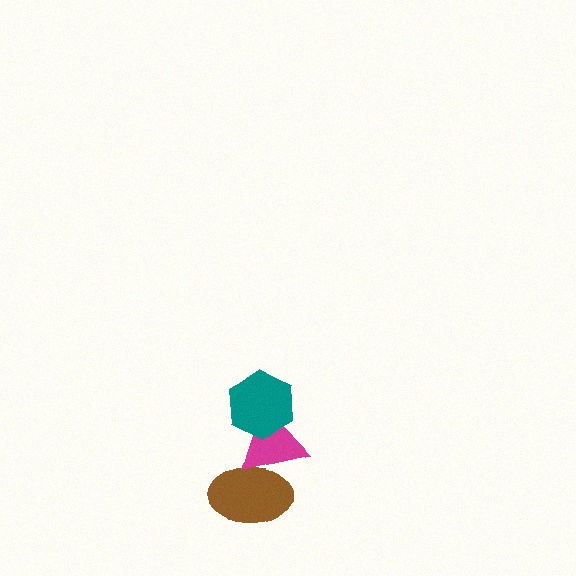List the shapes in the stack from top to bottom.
From top to bottom: the teal hexagon, the magenta triangle, the brown ellipse.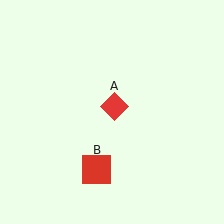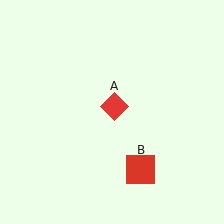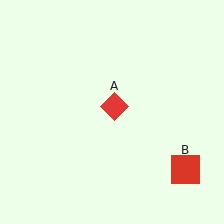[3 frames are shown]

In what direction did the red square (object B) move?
The red square (object B) moved right.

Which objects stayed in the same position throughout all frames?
Red diamond (object A) remained stationary.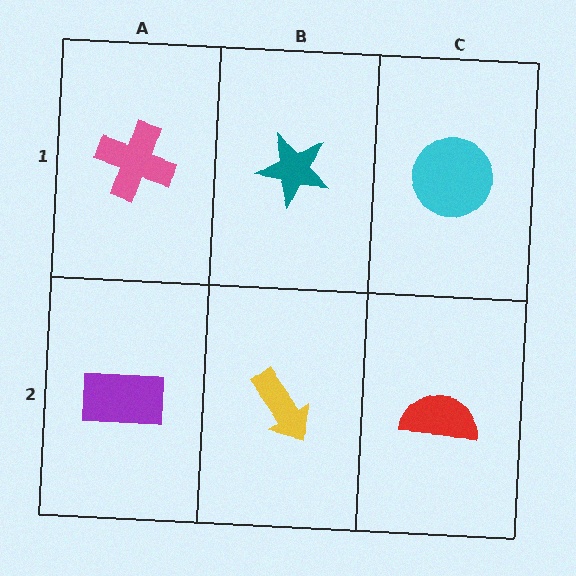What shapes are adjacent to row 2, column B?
A teal star (row 1, column B), a purple rectangle (row 2, column A), a red semicircle (row 2, column C).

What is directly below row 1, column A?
A purple rectangle.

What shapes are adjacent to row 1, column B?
A yellow arrow (row 2, column B), a pink cross (row 1, column A), a cyan circle (row 1, column C).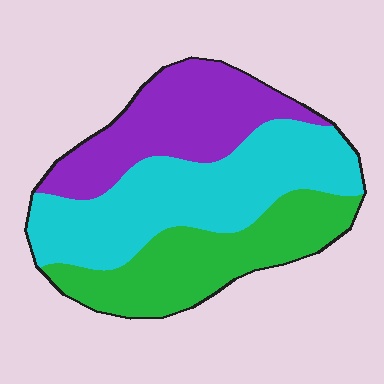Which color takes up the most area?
Cyan, at roughly 40%.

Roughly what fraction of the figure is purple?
Purple covers about 30% of the figure.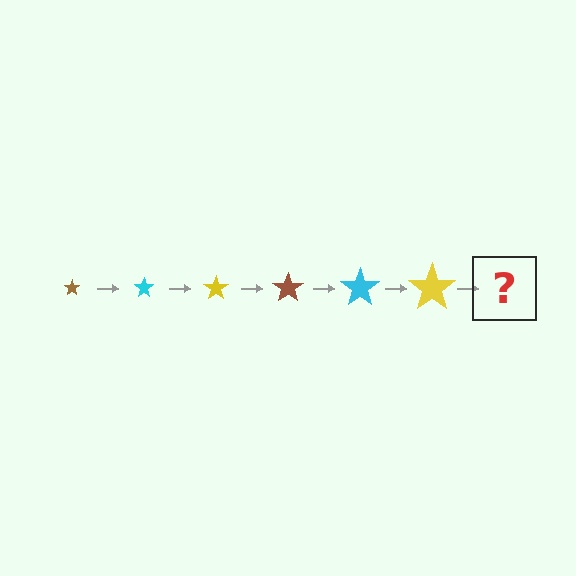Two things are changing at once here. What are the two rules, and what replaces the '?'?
The two rules are that the star grows larger each step and the color cycles through brown, cyan, and yellow. The '?' should be a brown star, larger than the previous one.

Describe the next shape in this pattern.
It should be a brown star, larger than the previous one.